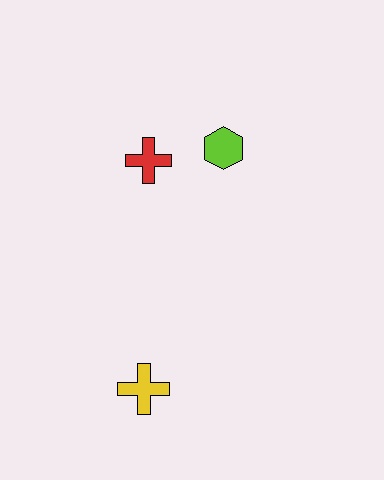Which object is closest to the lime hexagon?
The red cross is closest to the lime hexagon.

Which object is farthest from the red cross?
The yellow cross is farthest from the red cross.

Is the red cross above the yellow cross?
Yes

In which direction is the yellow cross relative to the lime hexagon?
The yellow cross is below the lime hexagon.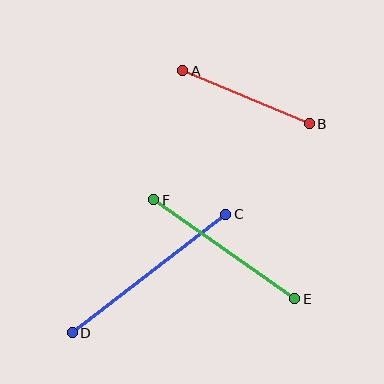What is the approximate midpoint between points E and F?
The midpoint is at approximately (224, 249) pixels.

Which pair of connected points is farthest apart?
Points C and D are farthest apart.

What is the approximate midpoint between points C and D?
The midpoint is at approximately (149, 273) pixels.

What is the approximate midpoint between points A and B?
The midpoint is at approximately (246, 97) pixels.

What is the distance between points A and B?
The distance is approximately 137 pixels.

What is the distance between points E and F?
The distance is approximately 172 pixels.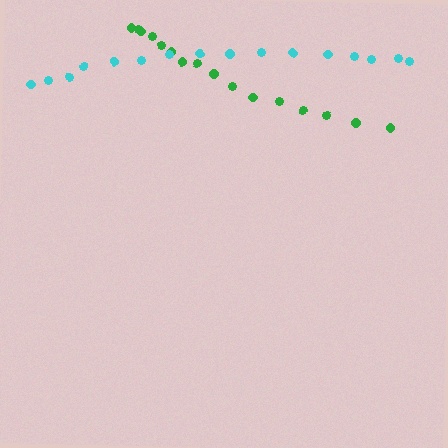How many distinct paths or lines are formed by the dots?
There are 2 distinct paths.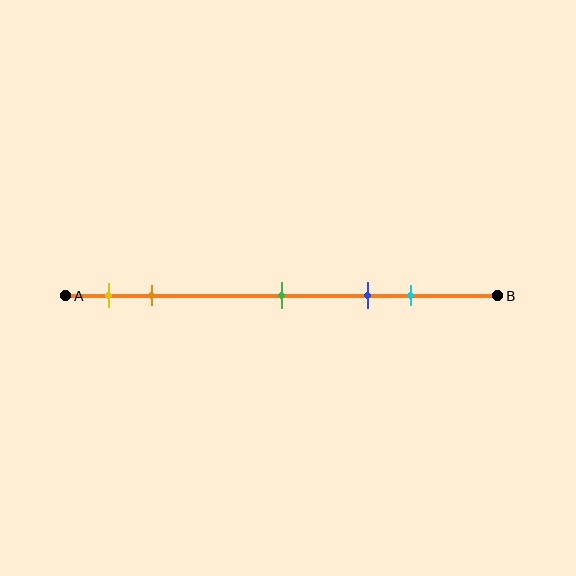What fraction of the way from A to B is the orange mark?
The orange mark is approximately 20% (0.2) of the way from A to B.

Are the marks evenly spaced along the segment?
No, the marks are not evenly spaced.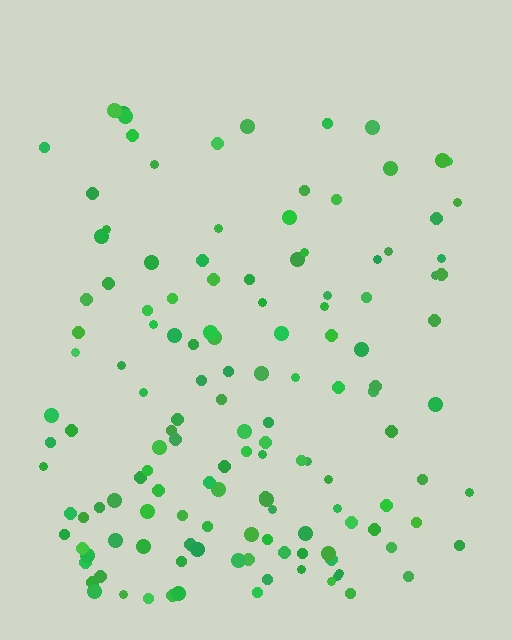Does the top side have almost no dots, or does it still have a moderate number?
Still a moderate number, just noticeably fewer than the bottom.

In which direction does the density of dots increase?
From top to bottom, with the bottom side densest.